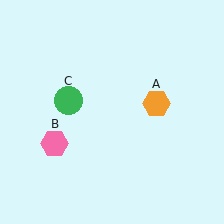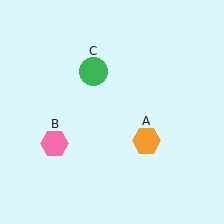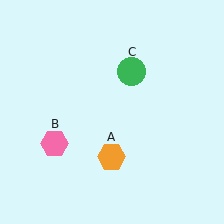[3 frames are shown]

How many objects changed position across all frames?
2 objects changed position: orange hexagon (object A), green circle (object C).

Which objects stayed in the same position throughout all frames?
Pink hexagon (object B) remained stationary.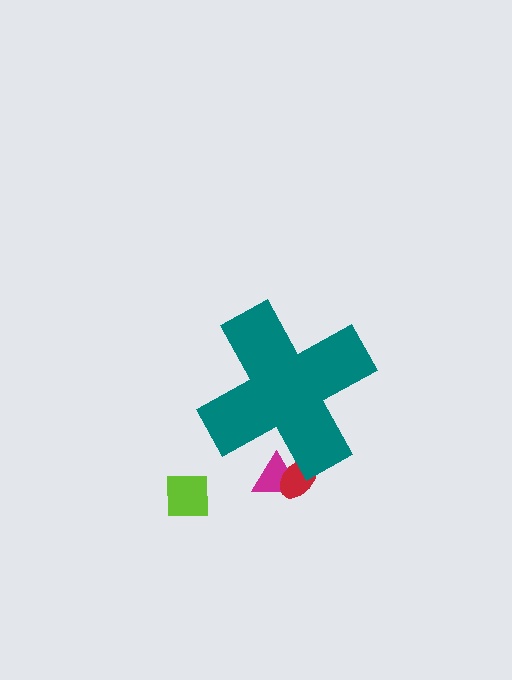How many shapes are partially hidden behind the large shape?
2 shapes are partially hidden.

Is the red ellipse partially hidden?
Yes, the red ellipse is partially hidden behind the teal cross.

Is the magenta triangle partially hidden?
Yes, the magenta triangle is partially hidden behind the teal cross.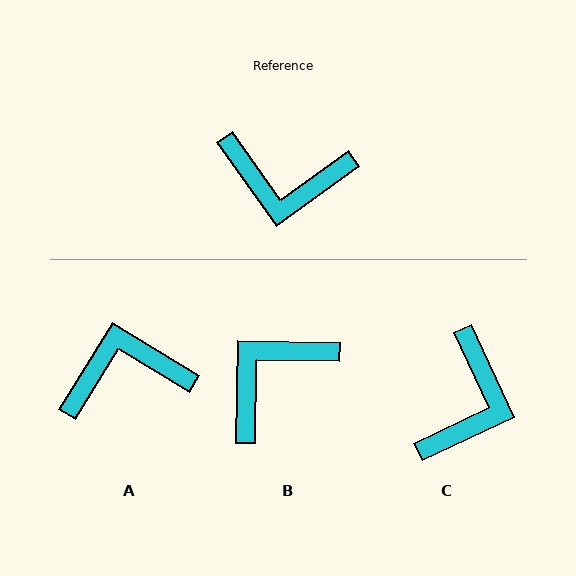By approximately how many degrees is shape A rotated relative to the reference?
Approximately 157 degrees clockwise.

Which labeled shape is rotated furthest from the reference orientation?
A, about 157 degrees away.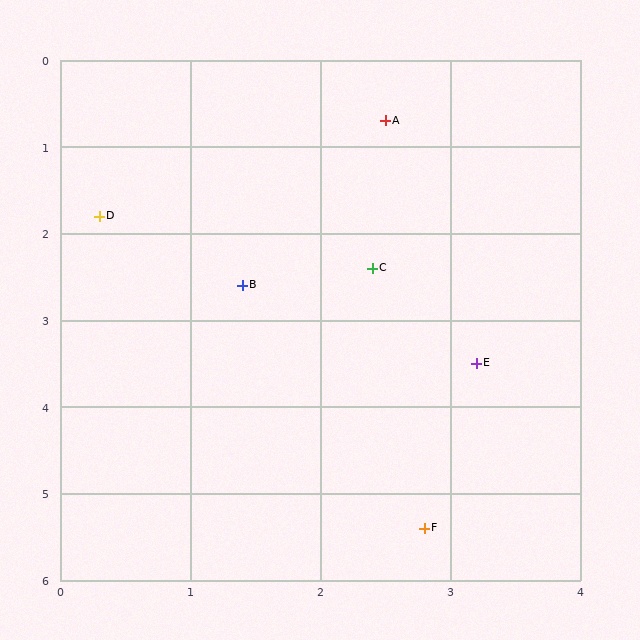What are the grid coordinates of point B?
Point B is at approximately (1.4, 2.6).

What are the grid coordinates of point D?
Point D is at approximately (0.3, 1.8).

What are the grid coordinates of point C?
Point C is at approximately (2.4, 2.4).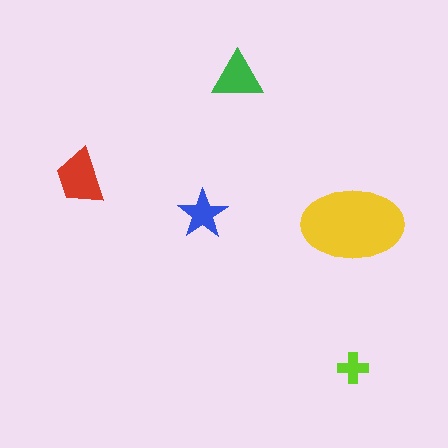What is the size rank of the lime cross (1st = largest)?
5th.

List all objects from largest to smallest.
The yellow ellipse, the red trapezoid, the green triangle, the blue star, the lime cross.